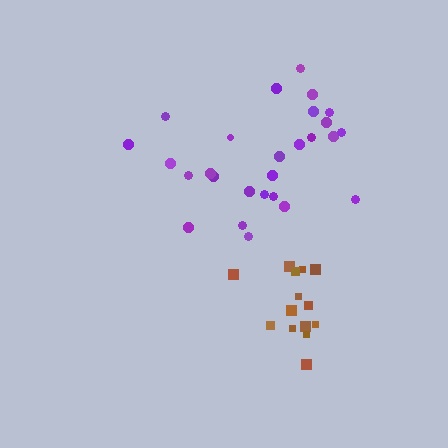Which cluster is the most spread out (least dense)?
Purple.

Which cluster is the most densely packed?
Brown.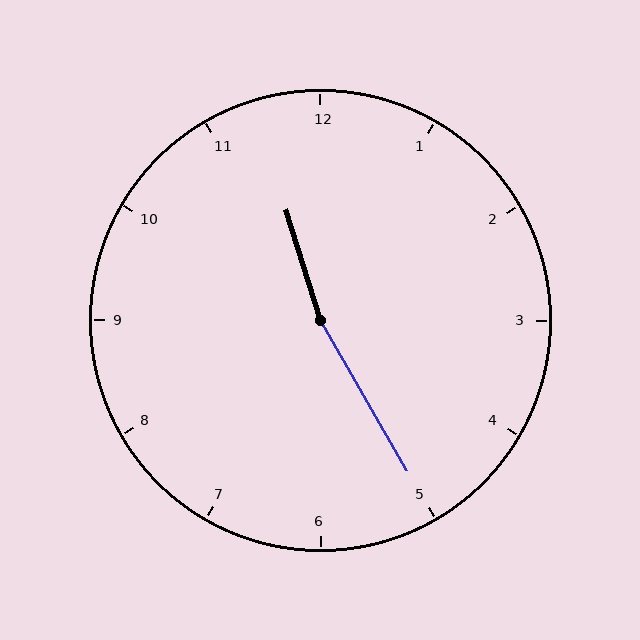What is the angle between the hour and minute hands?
Approximately 168 degrees.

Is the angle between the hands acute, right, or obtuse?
It is obtuse.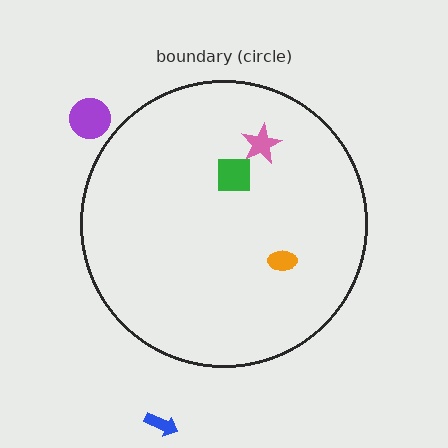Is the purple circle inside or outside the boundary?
Outside.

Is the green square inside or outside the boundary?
Inside.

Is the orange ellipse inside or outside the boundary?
Inside.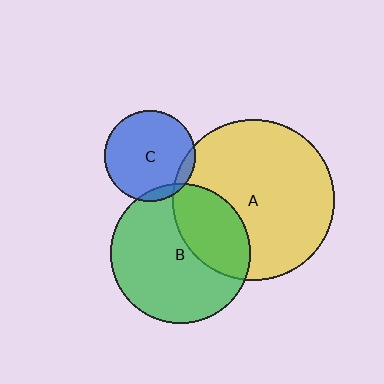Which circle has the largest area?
Circle A (yellow).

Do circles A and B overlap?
Yes.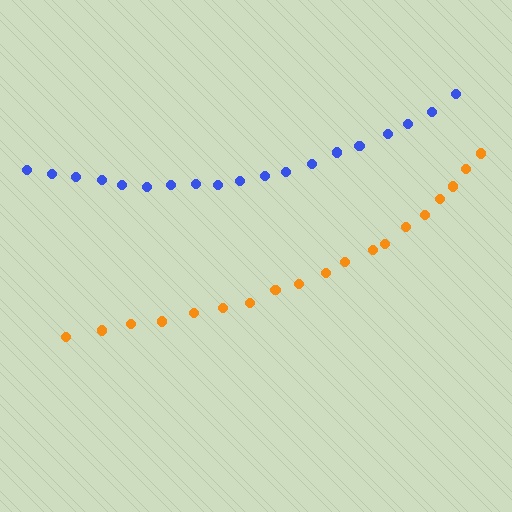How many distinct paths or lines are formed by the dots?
There are 2 distinct paths.